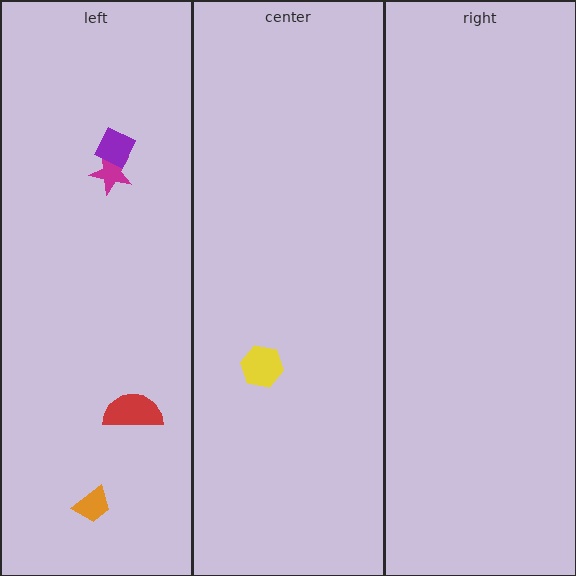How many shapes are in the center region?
1.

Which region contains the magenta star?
The left region.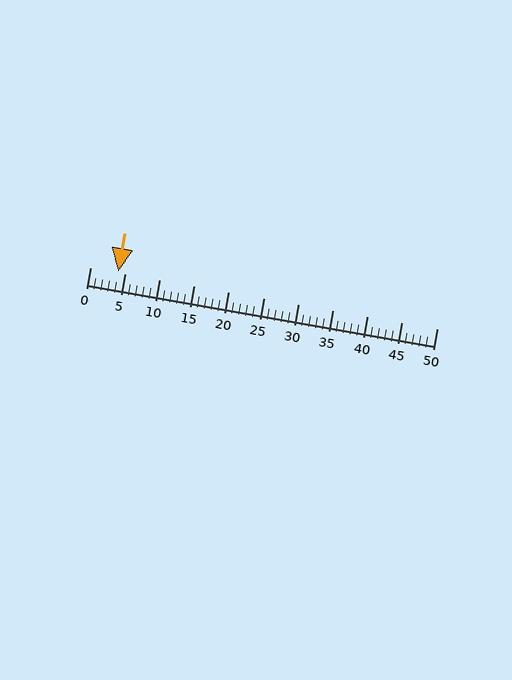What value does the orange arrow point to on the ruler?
The orange arrow points to approximately 4.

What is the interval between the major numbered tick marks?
The major tick marks are spaced 5 units apart.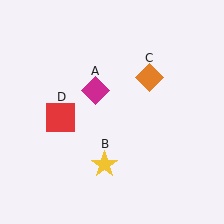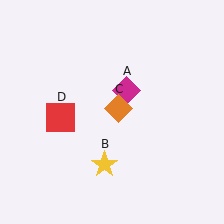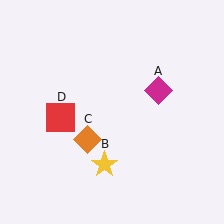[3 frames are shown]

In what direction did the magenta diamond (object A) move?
The magenta diamond (object A) moved right.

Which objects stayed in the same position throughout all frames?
Yellow star (object B) and red square (object D) remained stationary.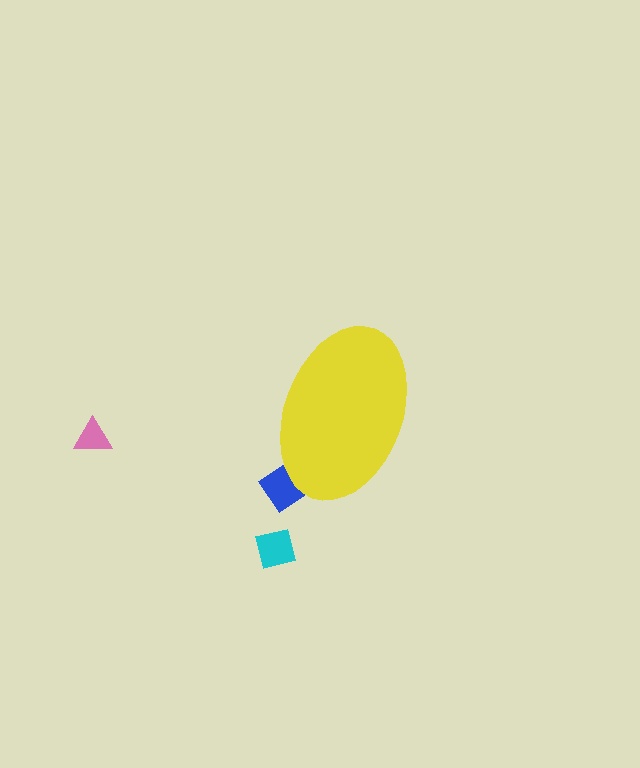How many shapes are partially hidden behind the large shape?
1 shape is partially hidden.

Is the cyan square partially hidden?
No, the cyan square is fully visible.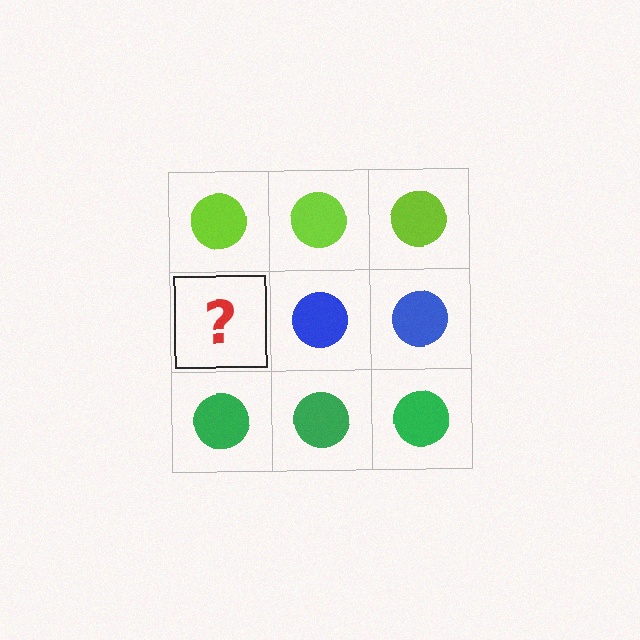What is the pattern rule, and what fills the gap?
The rule is that each row has a consistent color. The gap should be filled with a blue circle.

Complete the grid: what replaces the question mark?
The question mark should be replaced with a blue circle.